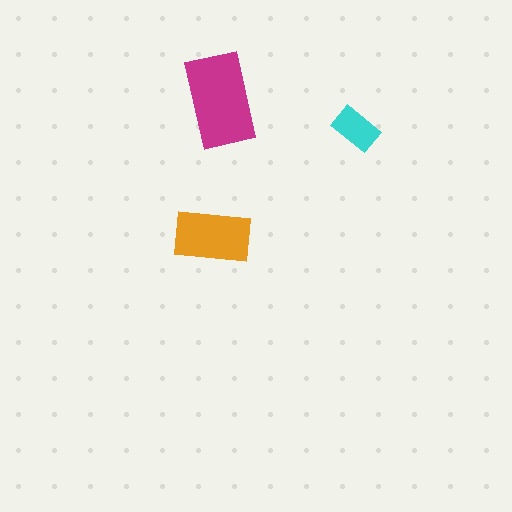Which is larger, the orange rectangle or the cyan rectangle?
The orange one.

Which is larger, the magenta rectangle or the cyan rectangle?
The magenta one.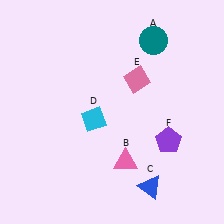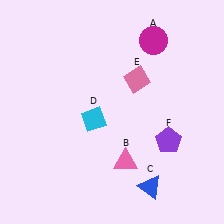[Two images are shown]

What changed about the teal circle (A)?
In Image 1, A is teal. In Image 2, it changed to magenta.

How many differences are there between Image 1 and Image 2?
There is 1 difference between the two images.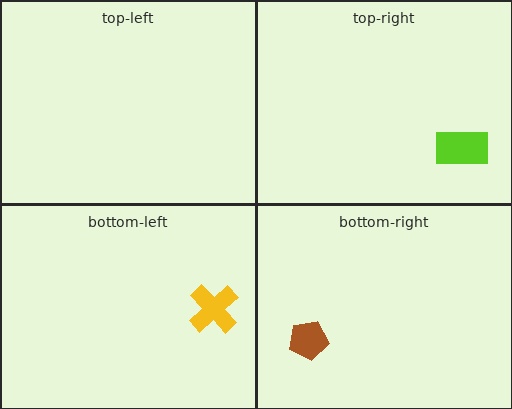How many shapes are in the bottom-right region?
1.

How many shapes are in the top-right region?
1.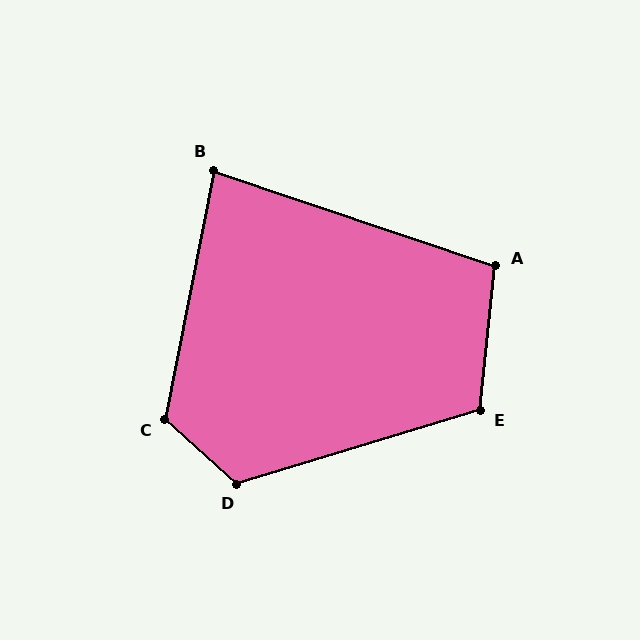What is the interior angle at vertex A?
Approximately 103 degrees (obtuse).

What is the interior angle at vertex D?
Approximately 121 degrees (obtuse).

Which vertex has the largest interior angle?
C, at approximately 121 degrees.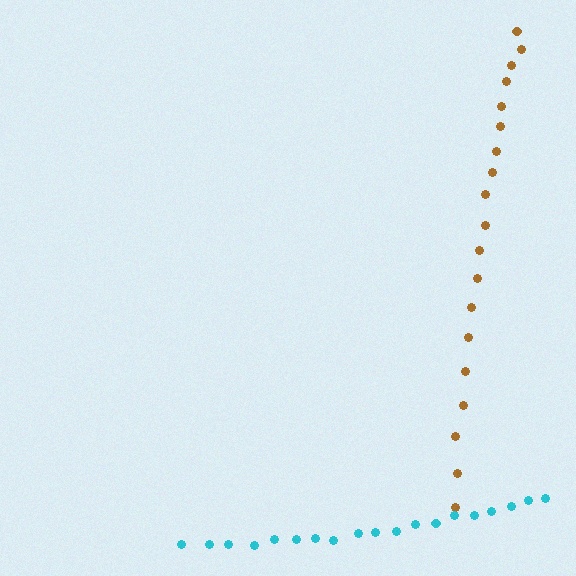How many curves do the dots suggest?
There are 2 distinct paths.